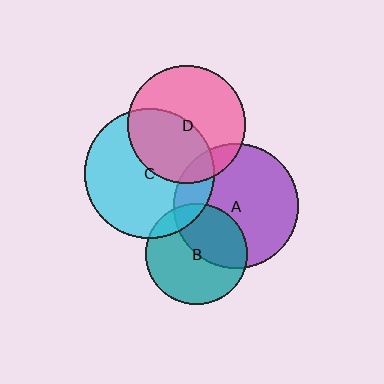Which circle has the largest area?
Circle C (cyan).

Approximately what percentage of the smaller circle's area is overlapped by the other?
Approximately 15%.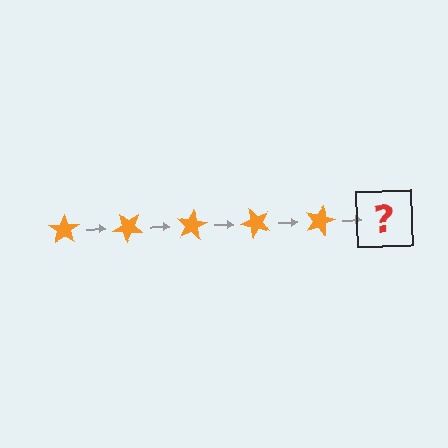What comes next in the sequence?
The next element should be an orange star rotated 200 degrees.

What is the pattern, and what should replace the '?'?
The pattern is that the star rotates 40 degrees each step. The '?' should be an orange star rotated 200 degrees.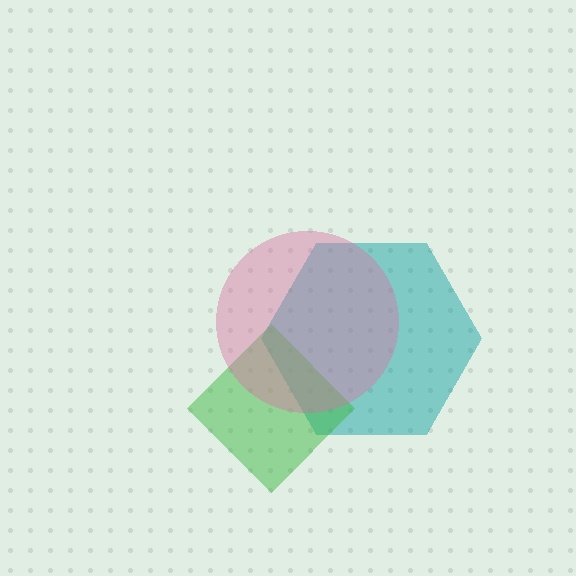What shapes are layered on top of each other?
The layered shapes are: a teal hexagon, a green diamond, a pink circle.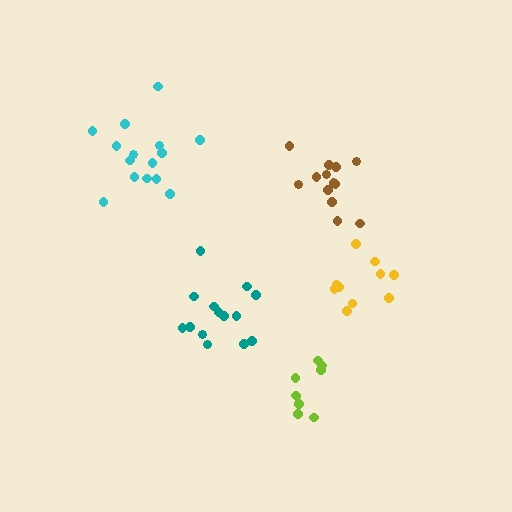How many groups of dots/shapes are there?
There are 5 groups.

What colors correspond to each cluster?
The clusters are colored: cyan, brown, teal, yellow, lime.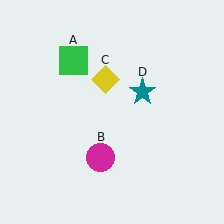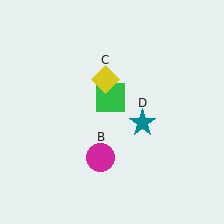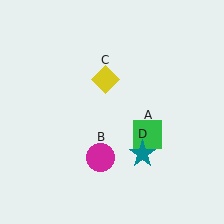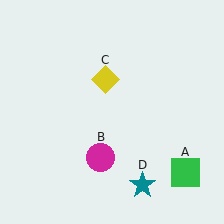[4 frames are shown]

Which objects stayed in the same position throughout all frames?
Magenta circle (object B) and yellow diamond (object C) remained stationary.